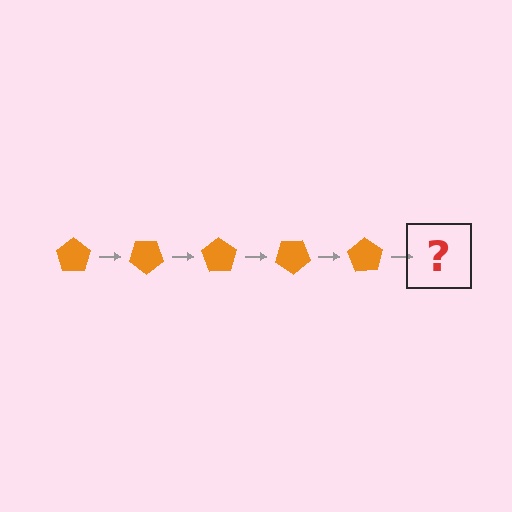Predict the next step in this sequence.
The next step is an orange pentagon rotated 175 degrees.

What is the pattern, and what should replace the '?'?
The pattern is that the pentagon rotates 35 degrees each step. The '?' should be an orange pentagon rotated 175 degrees.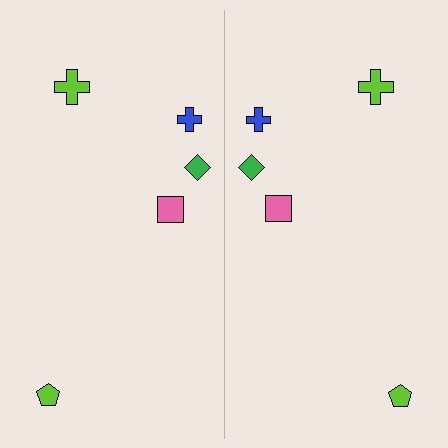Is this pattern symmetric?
Yes, this pattern has bilateral (reflection) symmetry.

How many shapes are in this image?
There are 10 shapes in this image.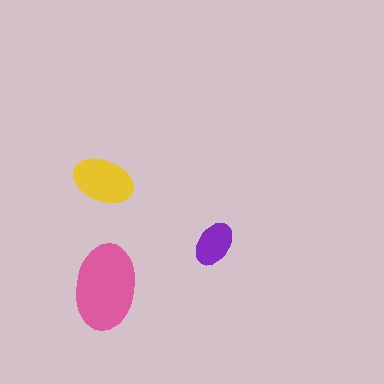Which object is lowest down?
The pink ellipse is bottommost.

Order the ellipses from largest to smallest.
the pink one, the yellow one, the purple one.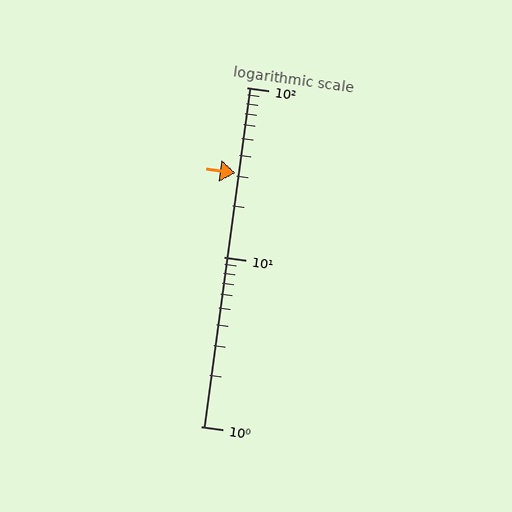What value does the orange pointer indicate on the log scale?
The pointer indicates approximately 31.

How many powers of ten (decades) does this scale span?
The scale spans 2 decades, from 1 to 100.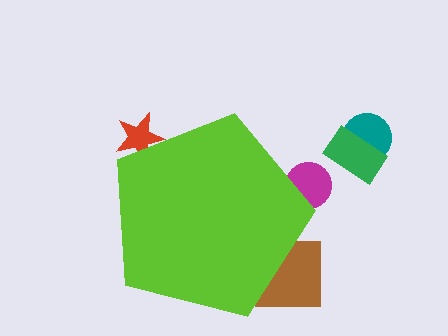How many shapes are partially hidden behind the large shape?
3 shapes are partially hidden.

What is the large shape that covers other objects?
A lime pentagon.